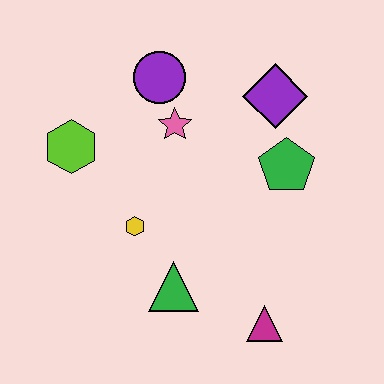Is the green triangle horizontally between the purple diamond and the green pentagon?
No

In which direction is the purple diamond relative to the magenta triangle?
The purple diamond is above the magenta triangle.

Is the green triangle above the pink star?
No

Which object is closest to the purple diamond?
The green pentagon is closest to the purple diamond.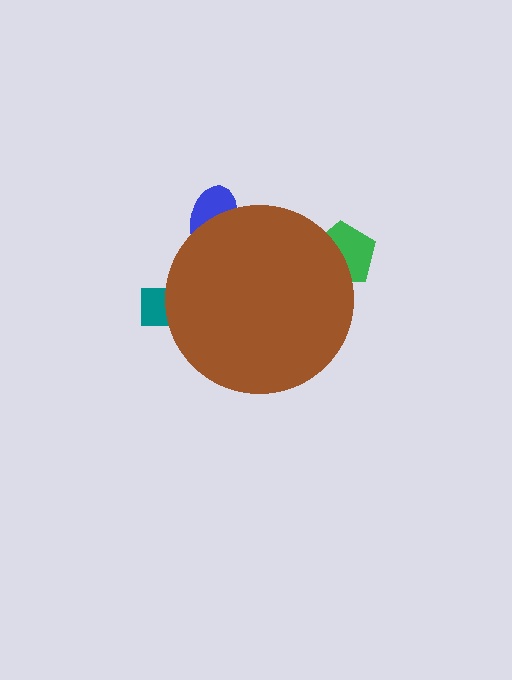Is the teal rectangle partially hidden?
Yes, the teal rectangle is partially hidden behind the brown circle.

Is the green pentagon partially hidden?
Yes, the green pentagon is partially hidden behind the brown circle.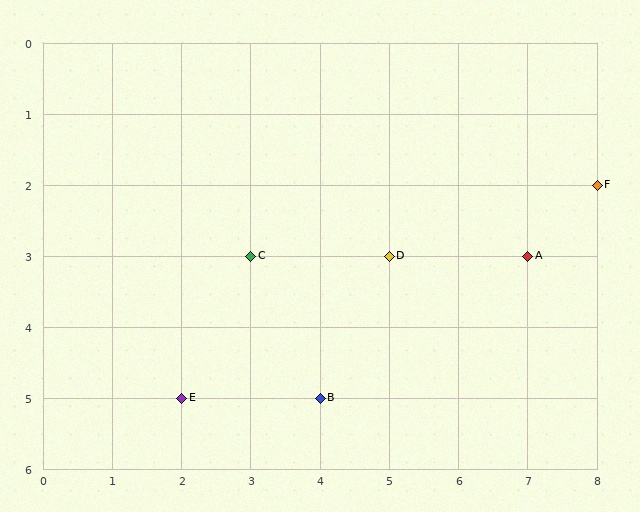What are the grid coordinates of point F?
Point F is at grid coordinates (8, 2).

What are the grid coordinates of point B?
Point B is at grid coordinates (4, 5).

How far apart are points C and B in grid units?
Points C and B are 1 column and 2 rows apart (about 2.2 grid units diagonally).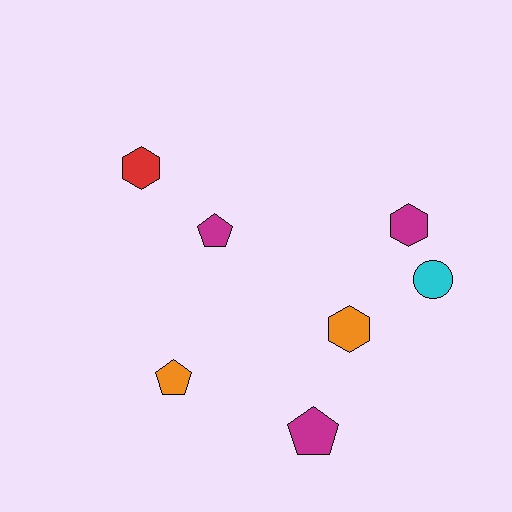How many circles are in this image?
There is 1 circle.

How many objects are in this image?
There are 7 objects.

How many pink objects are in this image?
There are no pink objects.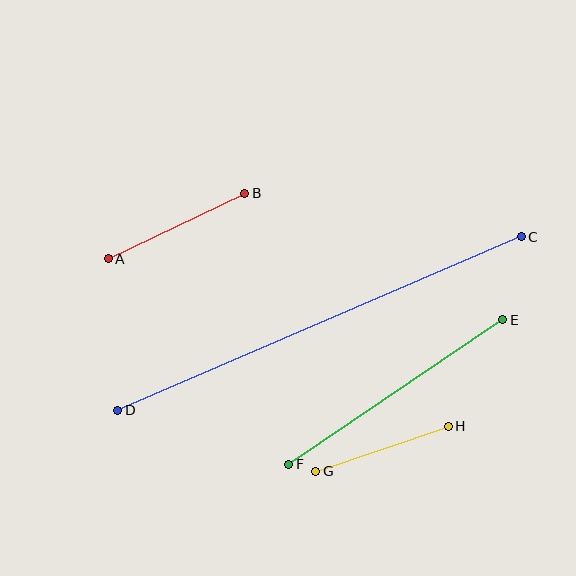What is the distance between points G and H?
The distance is approximately 140 pixels.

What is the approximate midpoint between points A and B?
The midpoint is at approximately (177, 226) pixels.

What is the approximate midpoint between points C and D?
The midpoint is at approximately (319, 324) pixels.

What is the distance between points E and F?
The distance is approximately 258 pixels.